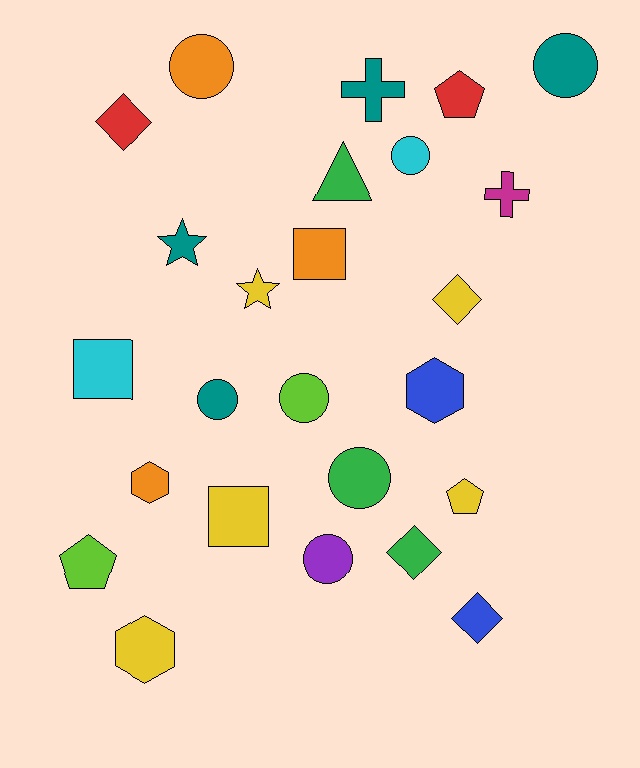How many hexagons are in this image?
There are 3 hexagons.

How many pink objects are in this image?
There are no pink objects.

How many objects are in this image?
There are 25 objects.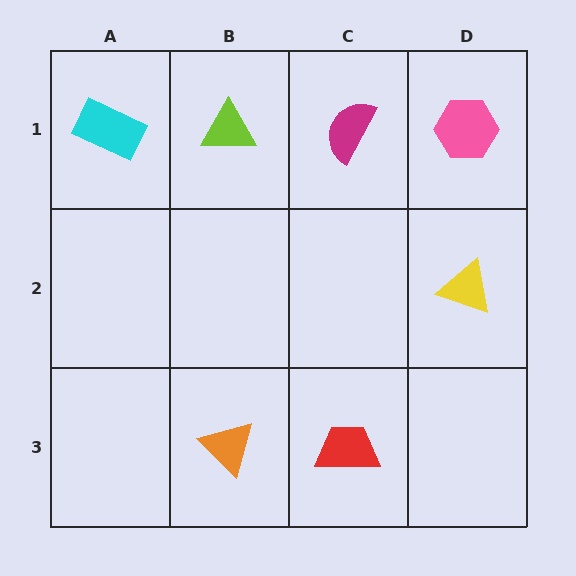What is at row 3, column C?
A red trapezoid.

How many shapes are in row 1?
4 shapes.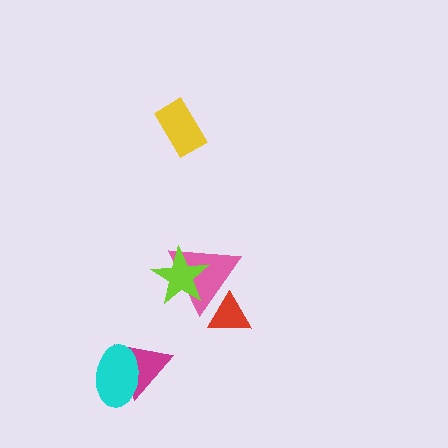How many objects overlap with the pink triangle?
2 objects overlap with the pink triangle.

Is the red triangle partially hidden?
Yes, it is partially covered by another shape.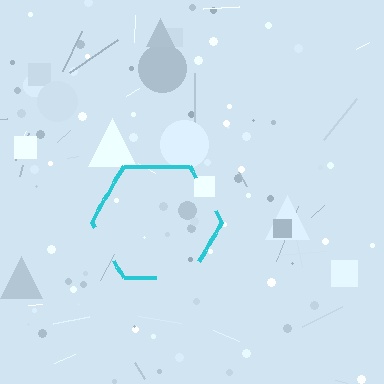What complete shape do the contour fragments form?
The contour fragments form a hexagon.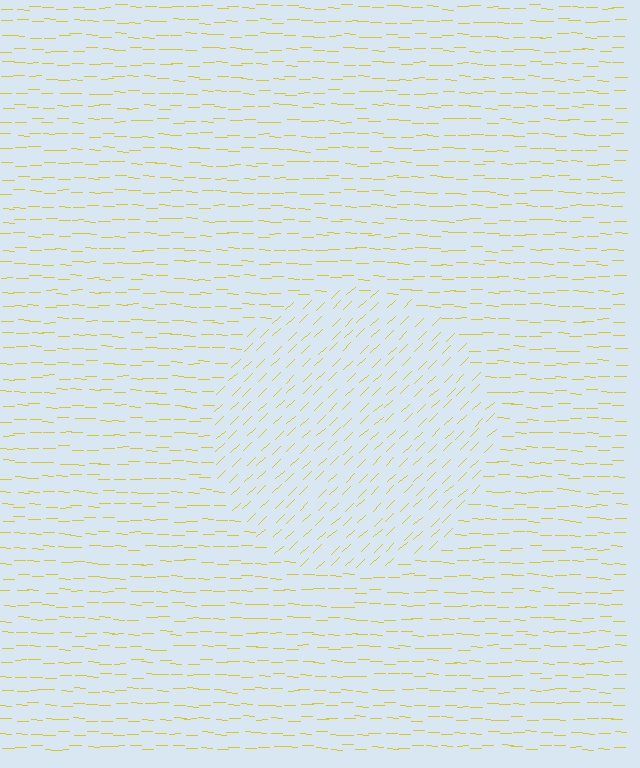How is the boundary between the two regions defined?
The boundary is defined purely by a change in line orientation (approximately 45 degrees difference). All lines are the same color and thickness.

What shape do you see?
I see a circle.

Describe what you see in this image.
The image is filled with small yellow line segments. A circle region in the image has lines oriented differently from the surrounding lines, creating a visible texture boundary.